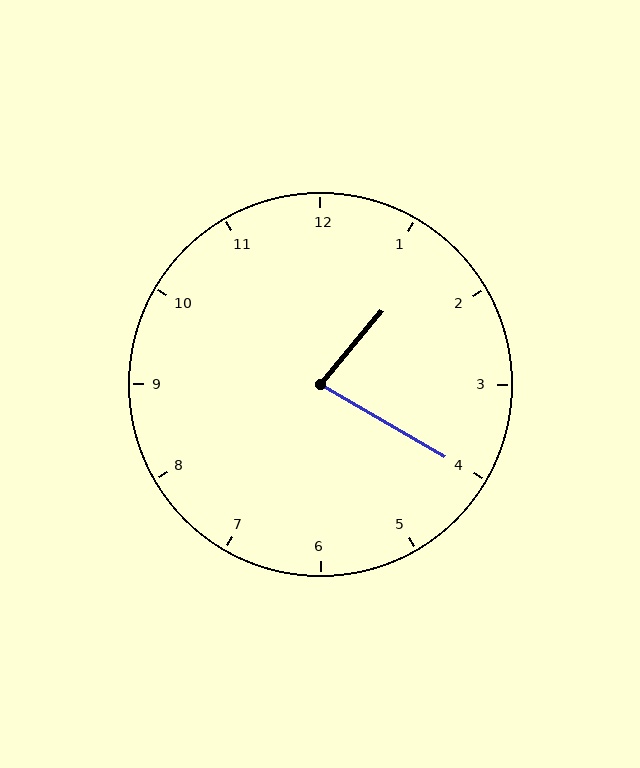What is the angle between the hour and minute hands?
Approximately 80 degrees.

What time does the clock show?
1:20.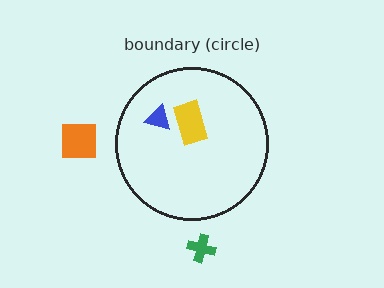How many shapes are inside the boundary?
2 inside, 2 outside.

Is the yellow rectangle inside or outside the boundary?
Inside.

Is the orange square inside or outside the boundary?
Outside.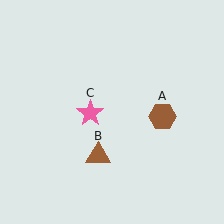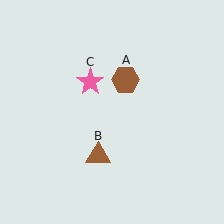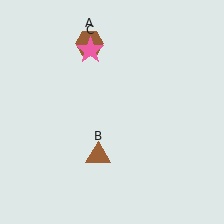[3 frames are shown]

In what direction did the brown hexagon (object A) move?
The brown hexagon (object A) moved up and to the left.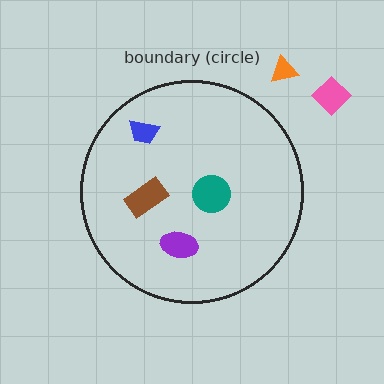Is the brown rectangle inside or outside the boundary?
Inside.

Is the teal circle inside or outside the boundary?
Inside.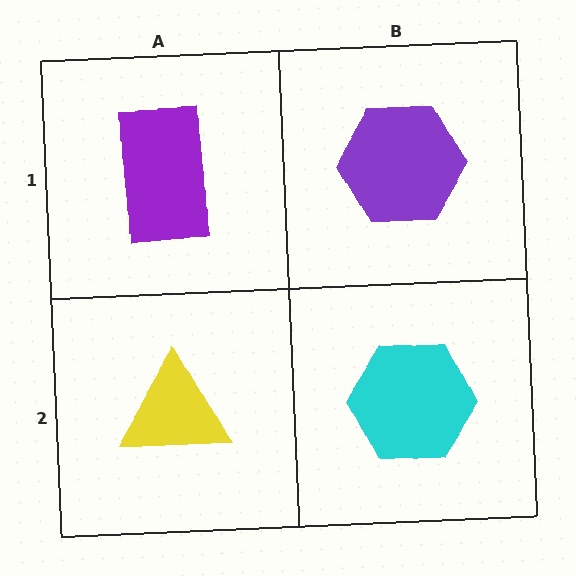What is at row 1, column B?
A purple hexagon.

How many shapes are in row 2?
2 shapes.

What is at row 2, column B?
A cyan hexagon.